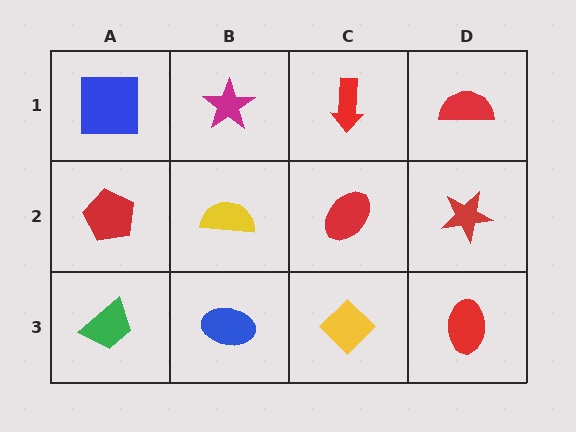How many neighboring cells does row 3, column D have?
2.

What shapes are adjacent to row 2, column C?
A red arrow (row 1, column C), a yellow diamond (row 3, column C), a yellow semicircle (row 2, column B), a red star (row 2, column D).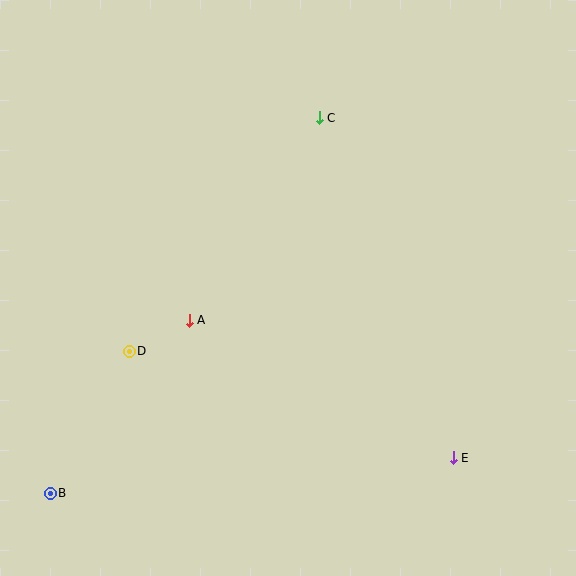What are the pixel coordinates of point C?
Point C is at (319, 118).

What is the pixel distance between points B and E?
The distance between B and E is 405 pixels.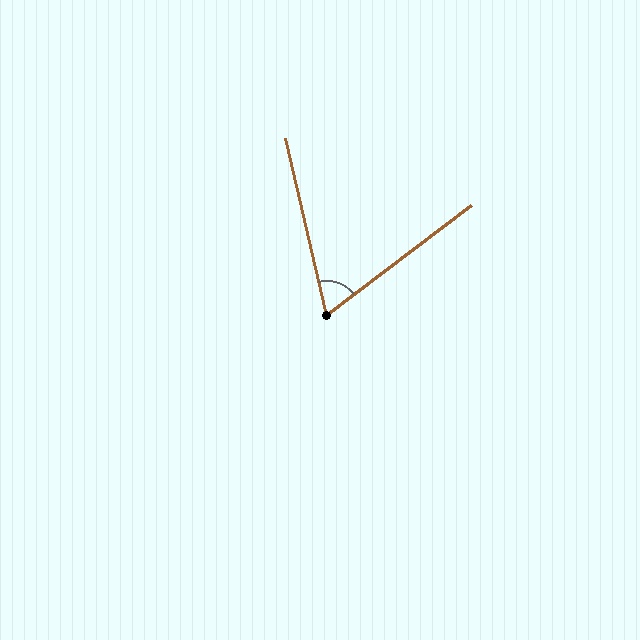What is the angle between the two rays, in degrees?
Approximately 66 degrees.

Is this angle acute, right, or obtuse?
It is acute.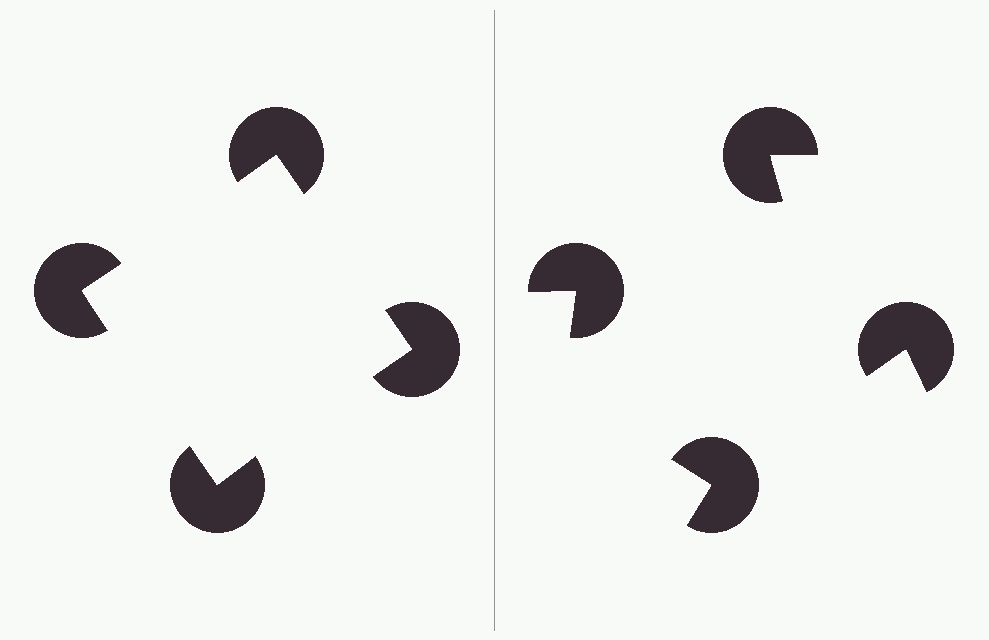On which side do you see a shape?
An illusory square appears on the left side. On the right side the wedge cuts are rotated, so no coherent shape forms.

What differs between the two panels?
The pac-man discs are positioned identically on both sides; only the wedge orientations differ. On the left they align to a square; on the right they are misaligned.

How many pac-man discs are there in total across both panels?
8 — 4 on each side.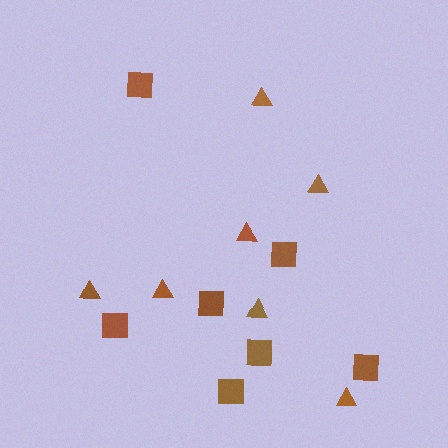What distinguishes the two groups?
There are 2 groups: one group of triangles (7) and one group of squares (7).